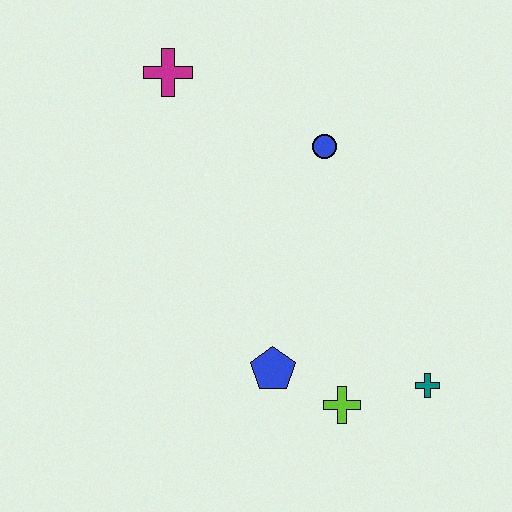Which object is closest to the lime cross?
The blue pentagon is closest to the lime cross.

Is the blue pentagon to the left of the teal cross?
Yes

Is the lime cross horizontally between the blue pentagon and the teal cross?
Yes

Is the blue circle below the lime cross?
No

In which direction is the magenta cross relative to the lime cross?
The magenta cross is above the lime cross.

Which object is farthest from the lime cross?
The magenta cross is farthest from the lime cross.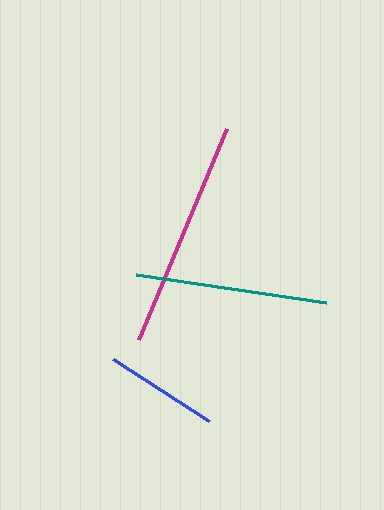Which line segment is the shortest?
The blue line is the shortest at approximately 114 pixels.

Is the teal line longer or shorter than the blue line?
The teal line is longer than the blue line.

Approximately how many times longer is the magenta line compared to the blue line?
The magenta line is approximately 2.0 times the length of the blue line.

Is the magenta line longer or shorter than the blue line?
The magenta line is longer than the blue line.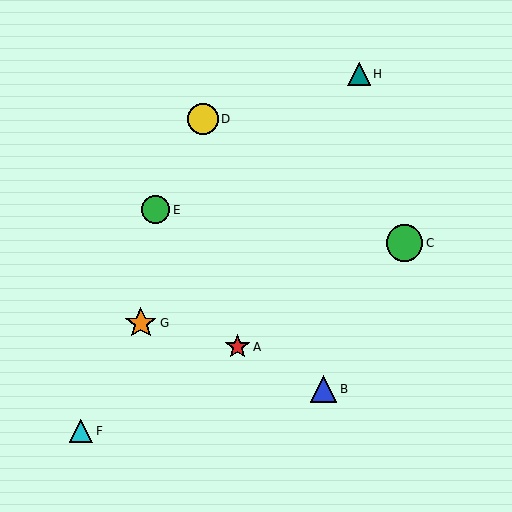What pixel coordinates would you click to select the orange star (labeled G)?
Click at (141, 323) to select the orange star G.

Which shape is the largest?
The green circle (labeled C) is the largest.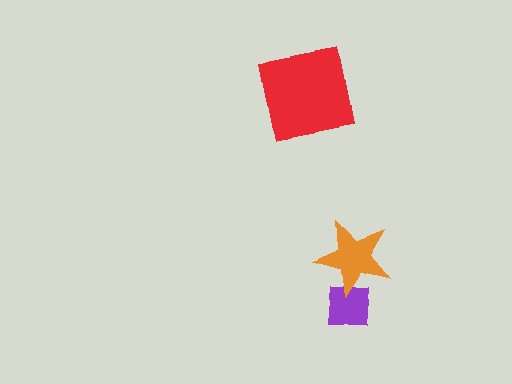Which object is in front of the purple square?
The orange star is in front of the purple square.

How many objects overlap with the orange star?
1 object overlaps with the orange star.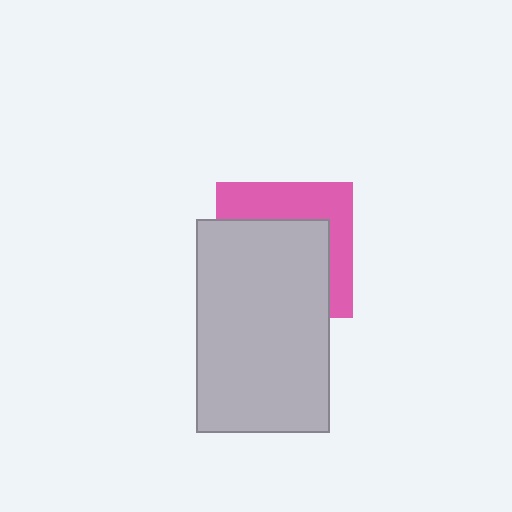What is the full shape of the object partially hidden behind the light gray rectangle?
The partially hidden object is a pink square.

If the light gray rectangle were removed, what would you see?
You would see the complete pink square.